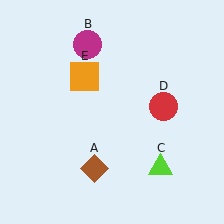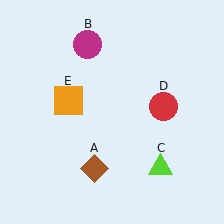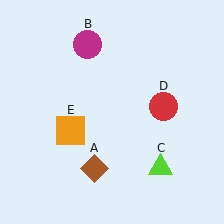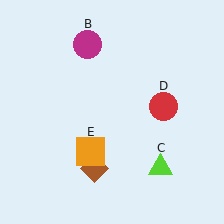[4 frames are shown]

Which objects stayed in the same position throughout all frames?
Brown diamond (object A) and magenta circle (object B) and lime triangle (object C) and red circle (object D) remained stationary.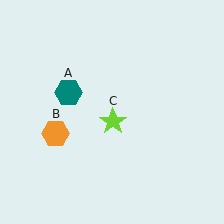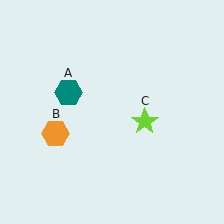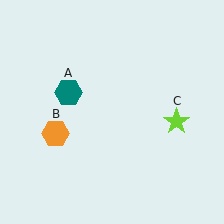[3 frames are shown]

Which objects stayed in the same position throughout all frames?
Teal hexagon (object A) and orange hexagon (object B) remained stationary.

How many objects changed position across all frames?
1 object changed position: lime star (object C).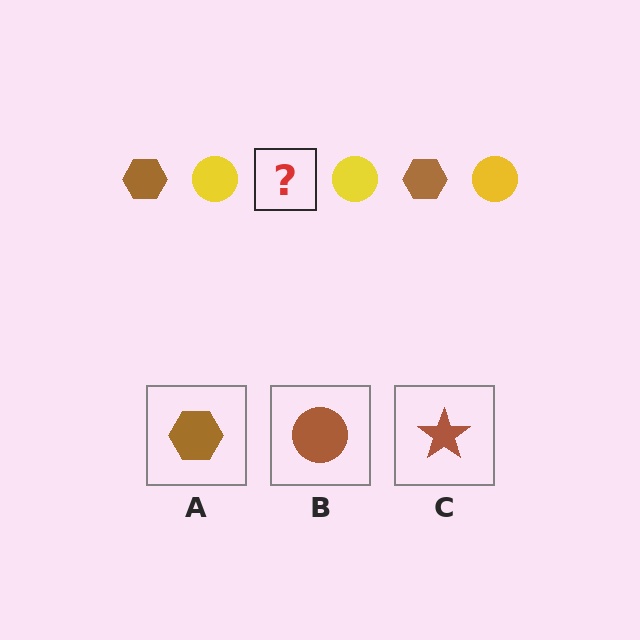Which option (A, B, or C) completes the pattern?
A.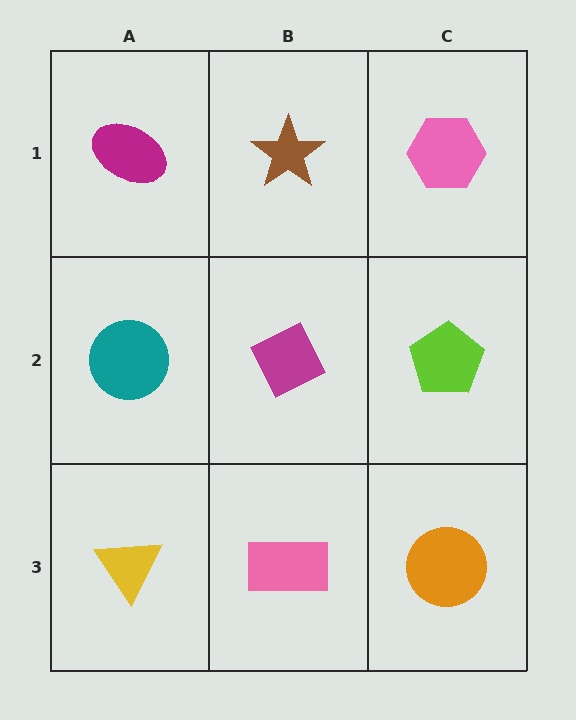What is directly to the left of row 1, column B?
A magenta ellipse.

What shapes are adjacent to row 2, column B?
A brown star (row 1, column B), a pink rectangle (row 3, column B), a teal circle (row 2, column A), a lime pentagon (row 2, column C).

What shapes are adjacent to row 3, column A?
A teal circle (row 2, column A), a pink rectangle (row 3, column B).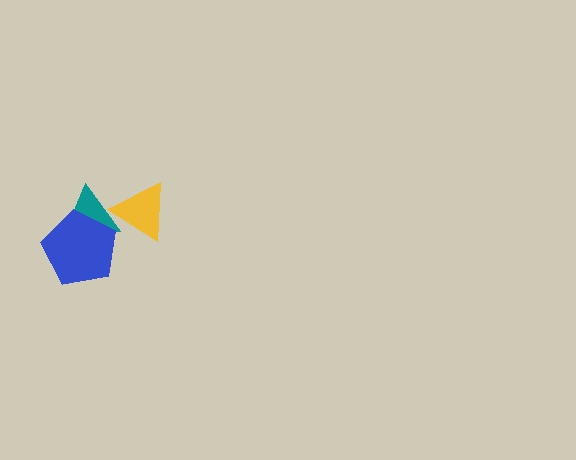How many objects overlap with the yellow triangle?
1 object overlaps with the yellow triangle.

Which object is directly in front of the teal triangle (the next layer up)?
The yellow triangle is directly in front of the teal triangle.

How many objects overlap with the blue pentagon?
1 object overlaps with the blue pentagon.